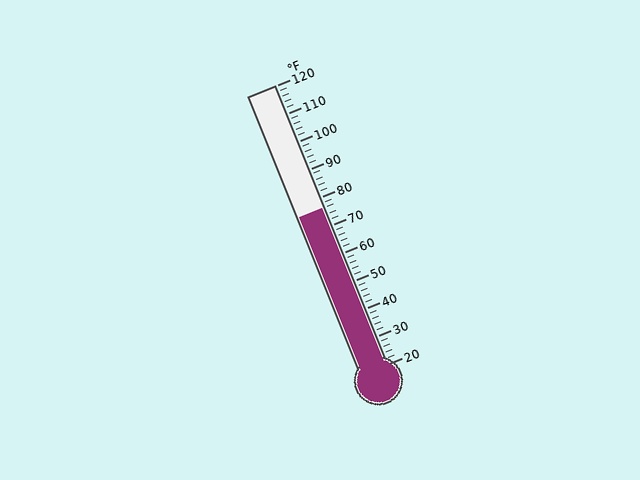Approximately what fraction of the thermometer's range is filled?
The thermometer is filled to approximately 55% of its range.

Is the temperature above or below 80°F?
The temperature is below 80°F.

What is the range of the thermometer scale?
The thermometer scale ranges from 20°F to 120°F.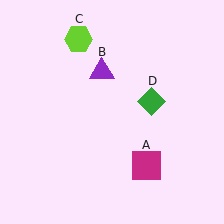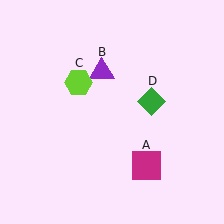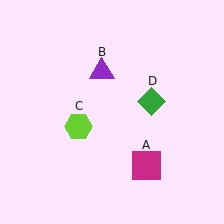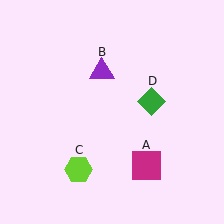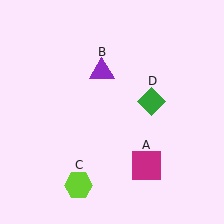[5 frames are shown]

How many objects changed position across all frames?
1 object changed position: lime hexagon (object C).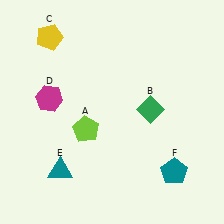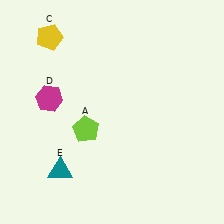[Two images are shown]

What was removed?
The green diamond (B), the teal pentagon (F) were removed in Image 2.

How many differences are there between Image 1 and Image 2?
There are 2 differences between the two images.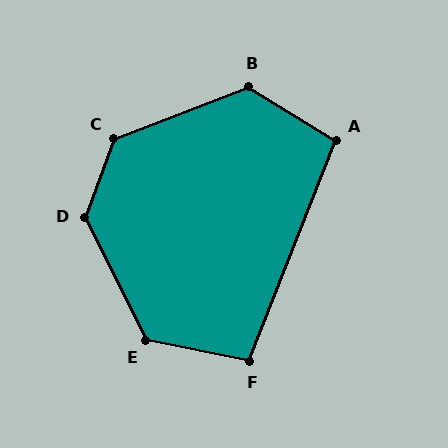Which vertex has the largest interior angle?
D, at approximately 133 degrees.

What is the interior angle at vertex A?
Approximately 100 degrees (obtuse).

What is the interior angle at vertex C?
Approximately 131 degrees (obtuse).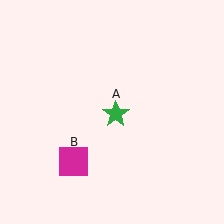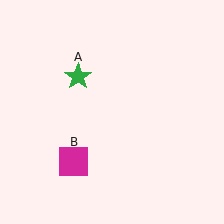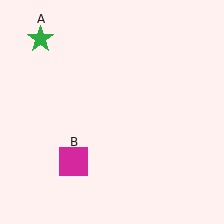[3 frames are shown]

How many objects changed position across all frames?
1 object changed position: green star (object A).